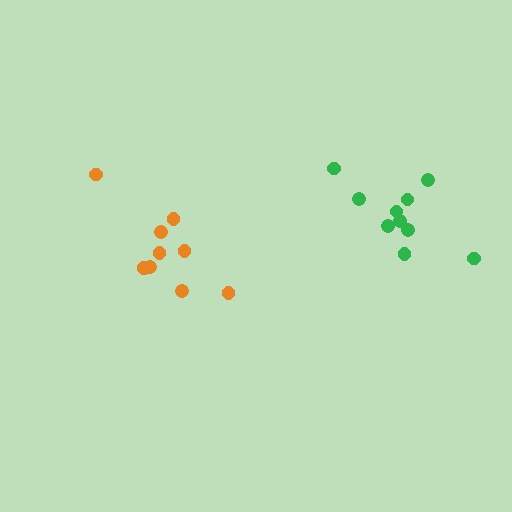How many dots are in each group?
Group 1: 10 dots, Group 2: 10 dots (20 total).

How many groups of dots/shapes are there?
There are 2 groups.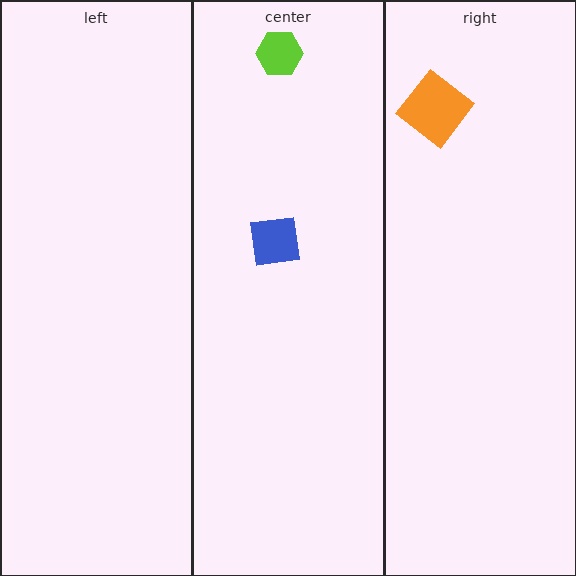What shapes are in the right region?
The orange diamond.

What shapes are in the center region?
The blue square, the lime hexagon.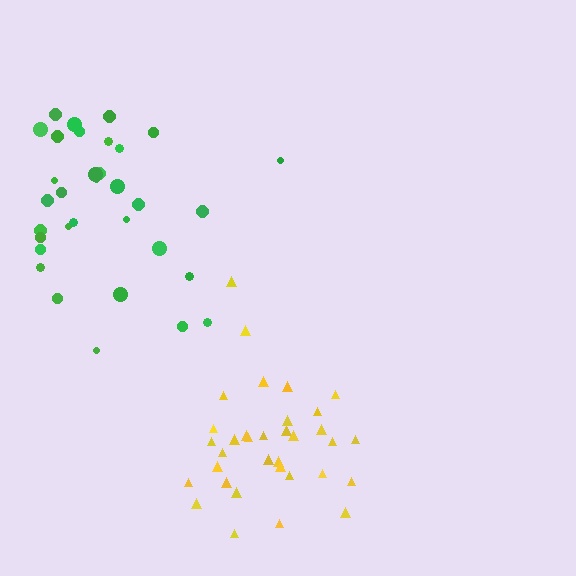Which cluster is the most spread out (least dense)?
Green.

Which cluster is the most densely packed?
Yellow.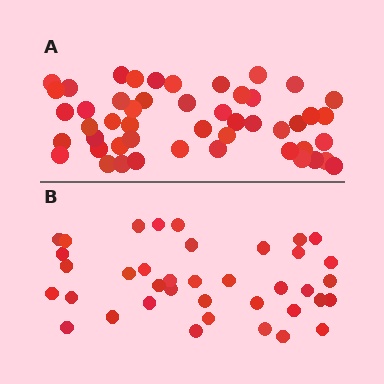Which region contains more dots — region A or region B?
Region A (the top region) has more dots.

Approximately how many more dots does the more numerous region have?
Region A has roughly 12 or so more dots than region B.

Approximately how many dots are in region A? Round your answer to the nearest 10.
About 50 dots. (The exact count is 49, which rounds to 50.)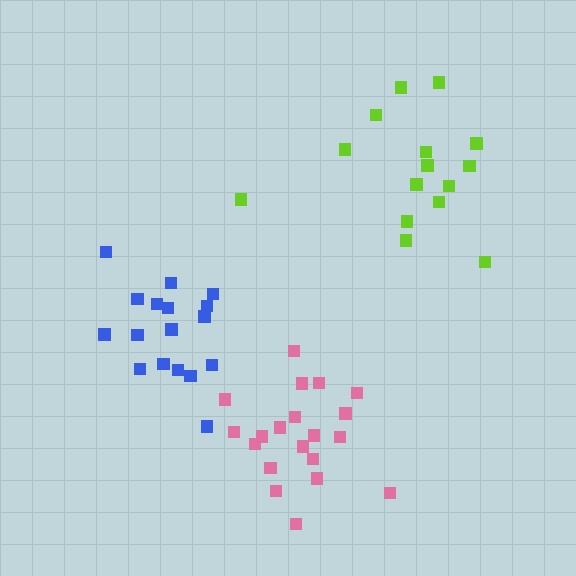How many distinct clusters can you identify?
There are 3 distinct clusters.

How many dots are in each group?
Group 1: 20 dots, Group 2: 17 dots, Group 3: 15 dots (52 total).